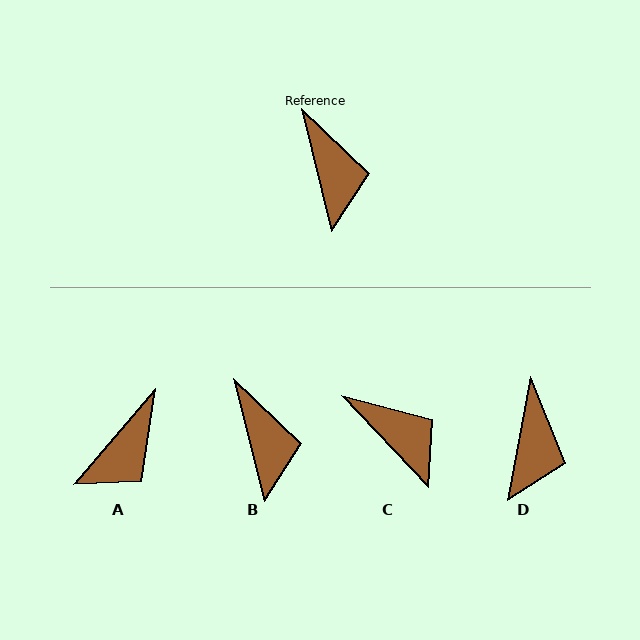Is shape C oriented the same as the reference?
No, it is off by about 29 degrees.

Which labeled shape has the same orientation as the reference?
B.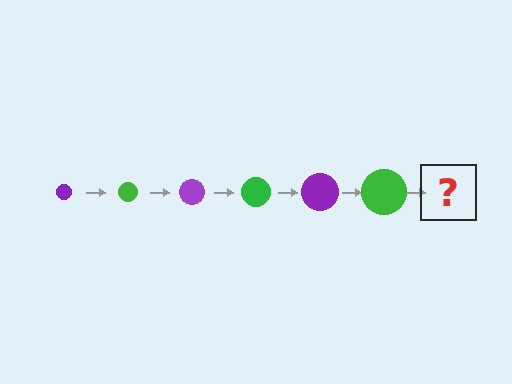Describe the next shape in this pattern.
It should be a purple circle, larger than the previous one.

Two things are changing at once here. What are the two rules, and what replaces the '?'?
The two rules are that the circle grows larger each step and the color cycles through purple and green. The '?' should be a purple circle, larger than the previous one.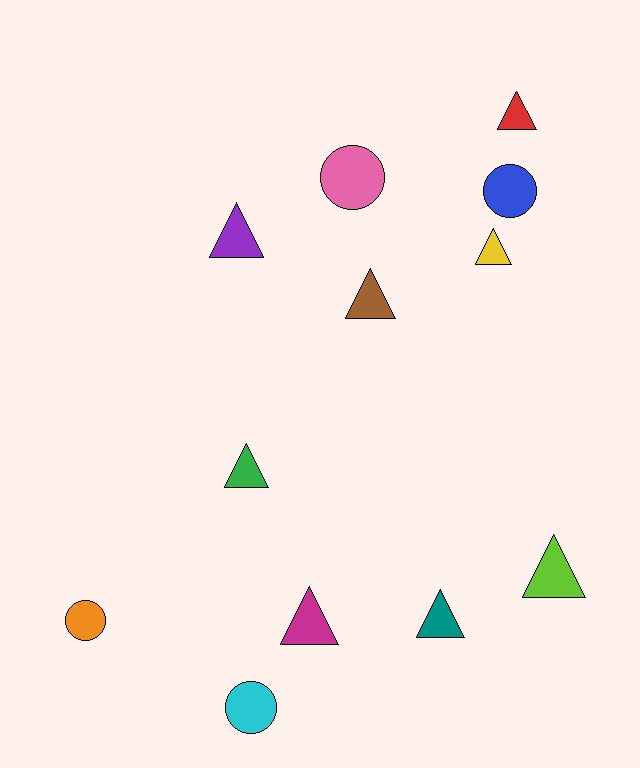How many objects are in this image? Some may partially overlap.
There are 12 objects.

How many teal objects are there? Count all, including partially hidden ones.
There is 1 teal object.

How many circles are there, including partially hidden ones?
There are 4 circles.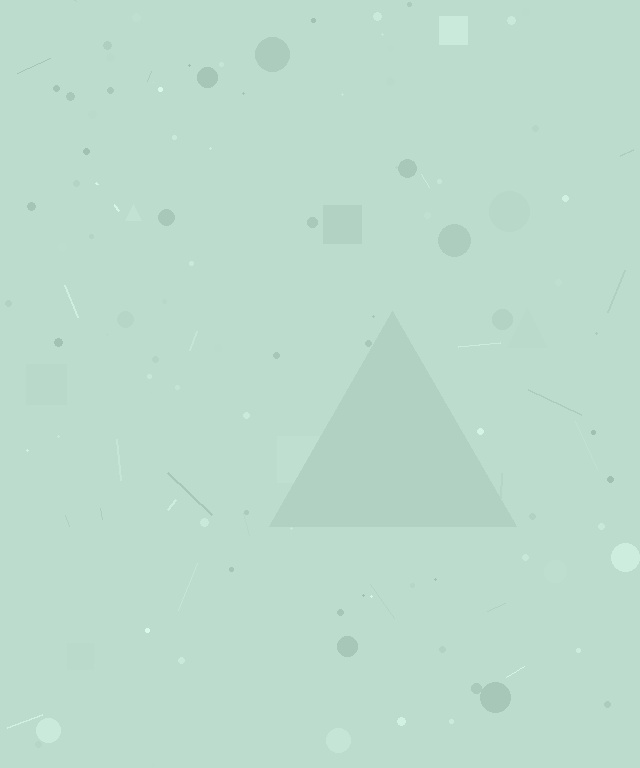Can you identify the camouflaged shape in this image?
The camouflaged shape is a triangle.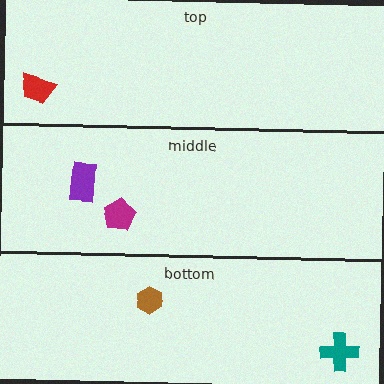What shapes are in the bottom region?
The brown hexagon, the teal cross.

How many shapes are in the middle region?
2.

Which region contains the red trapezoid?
The top region.